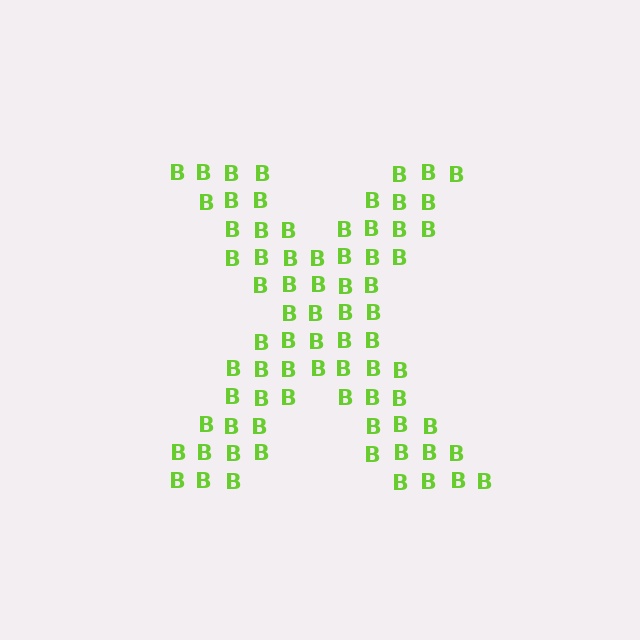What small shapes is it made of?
It is made of small letter B's.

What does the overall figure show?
The overall figure shows the letter X.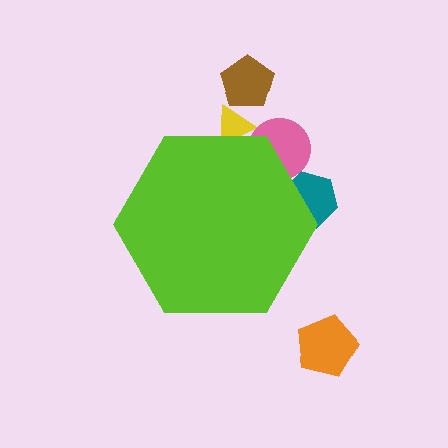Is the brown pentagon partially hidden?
No, the brown pentagon is fully visible.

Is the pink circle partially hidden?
Yes, the pink circle is partially hidden behind the lime hexagon.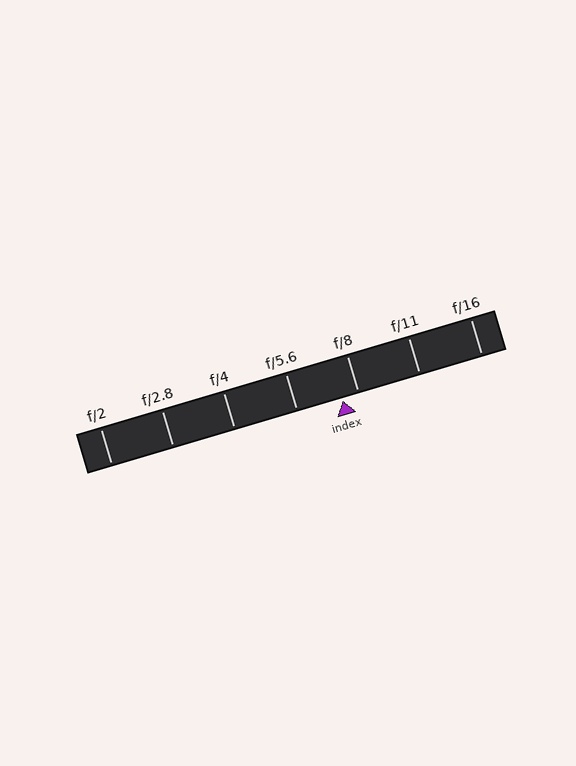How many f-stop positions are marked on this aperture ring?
There are 7 f-stop positions marked.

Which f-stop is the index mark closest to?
The index mark is closest to f/8.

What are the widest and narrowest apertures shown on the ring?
The widest aperture shown is f/2 and the narrowest is f/16.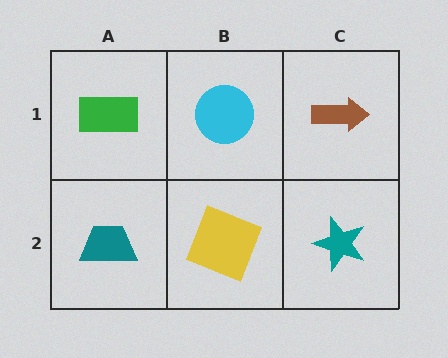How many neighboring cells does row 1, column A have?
2.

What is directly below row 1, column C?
A teal star.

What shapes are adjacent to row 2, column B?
A cyan circle (row 1, column B), a teal trapezoid (row 2, column A), a teal star (row 2, column C).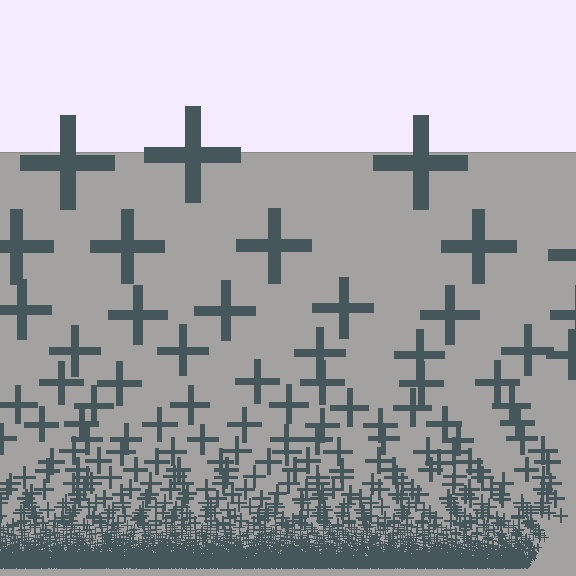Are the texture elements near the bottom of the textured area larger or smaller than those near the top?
Smaller. The gradient is inverted — elements near the bottom are smaller and denser.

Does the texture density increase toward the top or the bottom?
Density increases toward the bottom.